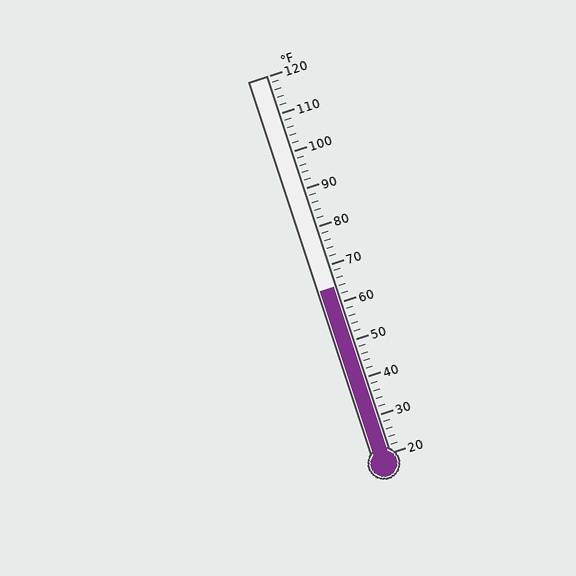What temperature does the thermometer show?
The thermometer shows approximately 64°F.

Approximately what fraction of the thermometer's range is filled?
The thermometer is filled to approximately 45% of its range.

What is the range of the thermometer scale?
The thermometer scale ranges from 20°F to 120°F.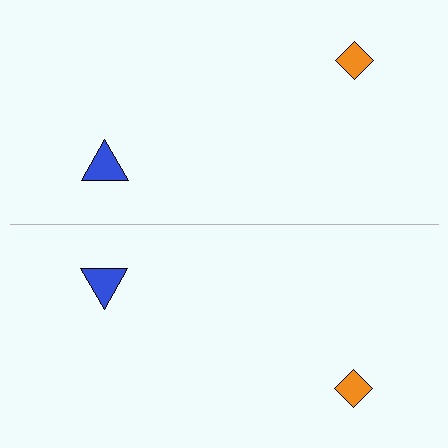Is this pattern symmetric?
Yes, this pattern has bilateral (reflection) symmetry.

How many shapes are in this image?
There are 4 shapes in this image.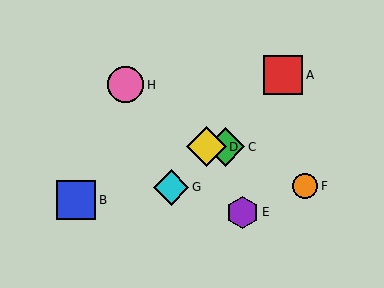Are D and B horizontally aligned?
No, D is at y≈147 and B is at y≈200.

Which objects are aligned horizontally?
Objects C, D are aligned horizontally.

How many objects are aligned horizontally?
2 objects (C, D) are aligned horizontally.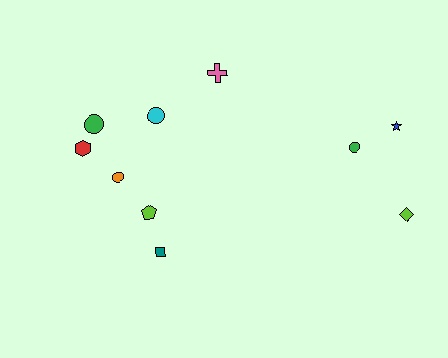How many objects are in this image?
There are 10 objects.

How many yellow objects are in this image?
There are no yellow objects.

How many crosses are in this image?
There is 1 cross.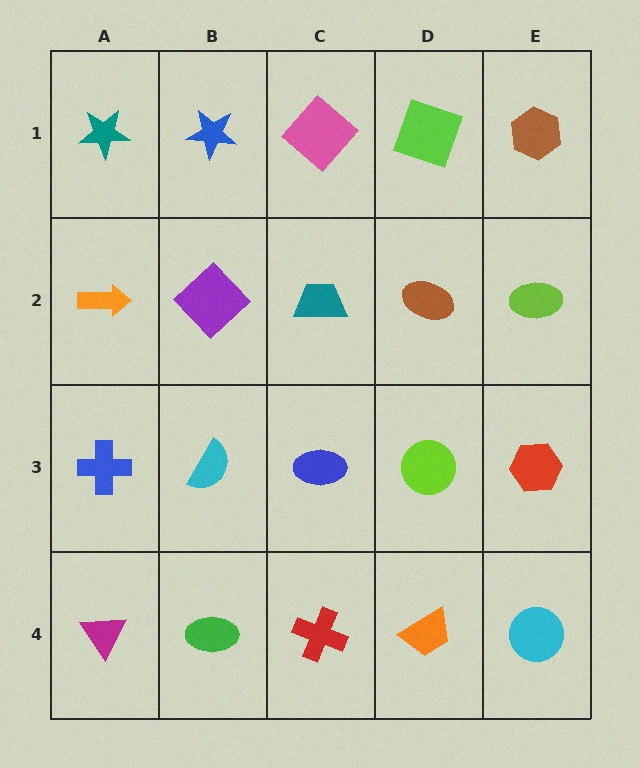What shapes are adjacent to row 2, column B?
A blue star (row 1, column B), a cyan semicircle (row 3, column B), an orange arrow (row 2, column A), a teal trapezoid (row 2, column C).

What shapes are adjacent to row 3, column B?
A purple diamond (row 2, column B), a green ellipse (row 4, column B), a blue cross (row 3, column A), a blue ellipse (row 3, column C).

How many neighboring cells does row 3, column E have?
3.